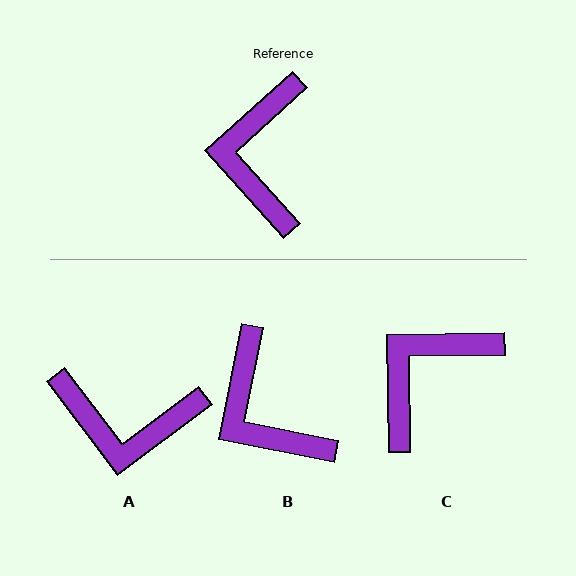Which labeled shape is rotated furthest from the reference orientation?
A, about 85 degrees away.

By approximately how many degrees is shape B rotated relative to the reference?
Approximately 37 degrees counter-clockwise.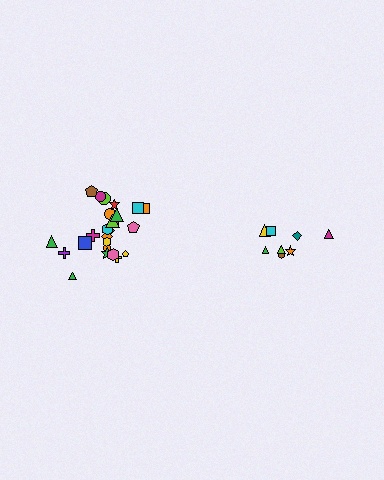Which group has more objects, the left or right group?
The left group.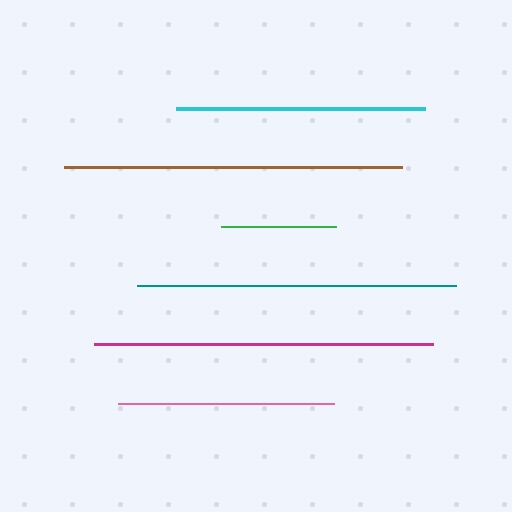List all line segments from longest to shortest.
From longest to shortest: magenta, brown, teal, cyan, pink, green.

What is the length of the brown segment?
The brown segment is approximately 338 pixels long.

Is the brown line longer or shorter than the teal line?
The brown line is longer than the teal line.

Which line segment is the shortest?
The green line is the shortest at approximately 115 pixels.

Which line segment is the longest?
The magenta line is the longest at approximately 338 pixels.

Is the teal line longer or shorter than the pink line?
The teal line is longer than the pink line.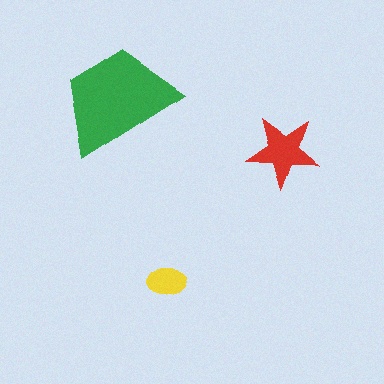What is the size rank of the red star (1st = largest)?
2nd.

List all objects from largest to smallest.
The green trapezoid, the red star, the yellow ellipse.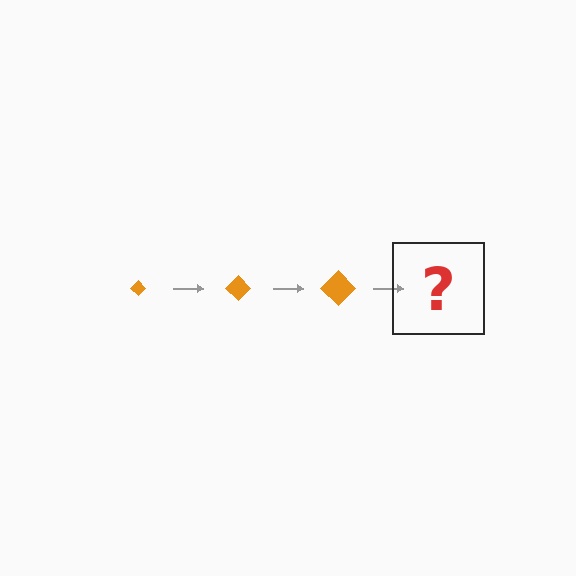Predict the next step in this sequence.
The next step is an orange diamond, larger than the previous one.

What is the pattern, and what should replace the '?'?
The pattern is that the diamond gets progressively larger each step. The '?' should be an orange diamond, larger than the previous one.